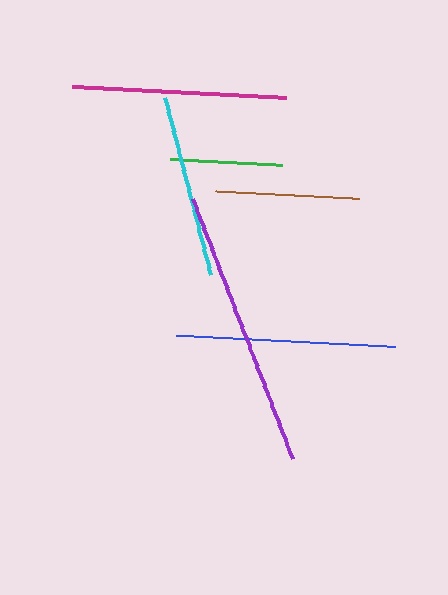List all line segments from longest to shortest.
From longest to shortest: purple, blue, magenta, cyan, brown, green.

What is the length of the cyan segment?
The cyan segment is approximately 183 pixels long.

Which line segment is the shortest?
The green line is the shortest at approximately 112 pixels.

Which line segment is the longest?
The purple line is the longest at approximately 277 pixels.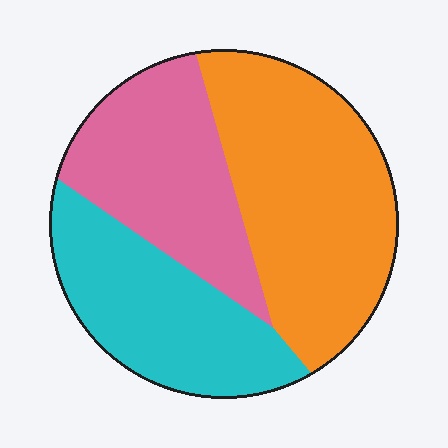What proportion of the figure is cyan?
Cyan covers 29% of the figure.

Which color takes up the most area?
Orange, at roughly 40%.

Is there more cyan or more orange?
Orange.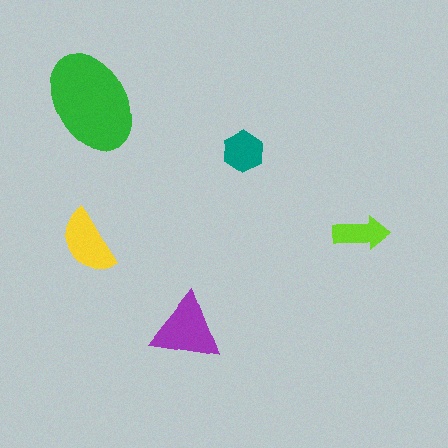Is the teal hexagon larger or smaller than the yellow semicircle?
Smaller.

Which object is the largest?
The green ellipse.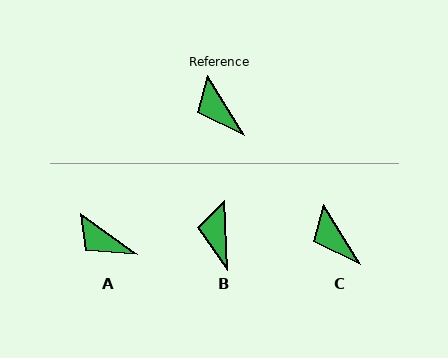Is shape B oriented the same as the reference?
No, it is off by about 29 degrees.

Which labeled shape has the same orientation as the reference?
C.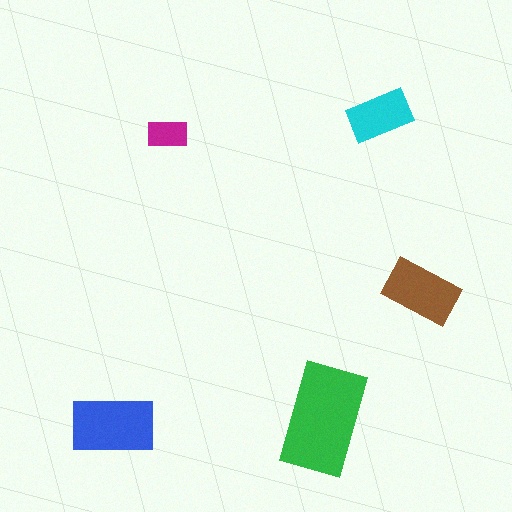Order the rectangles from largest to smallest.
the green one, the blue one, the brown one, the cyan one, the magenta one.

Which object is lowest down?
The blue rectangle is bottommost.